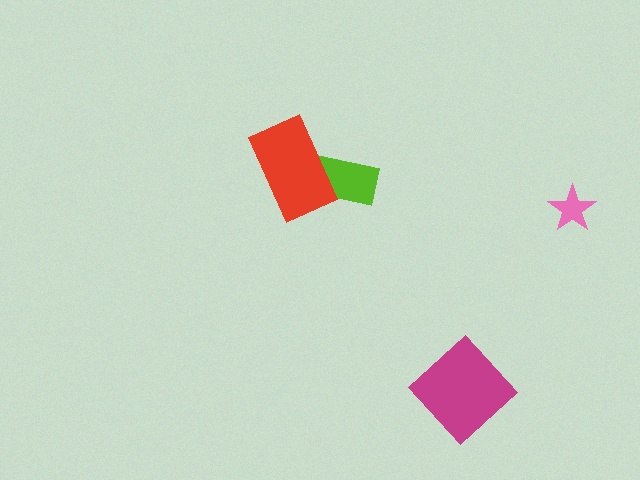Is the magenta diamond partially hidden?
No, no other shape covers it.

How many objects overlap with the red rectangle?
1 object overlaps with the red rectangle.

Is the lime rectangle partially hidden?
Yes, it is partially covered by another shape.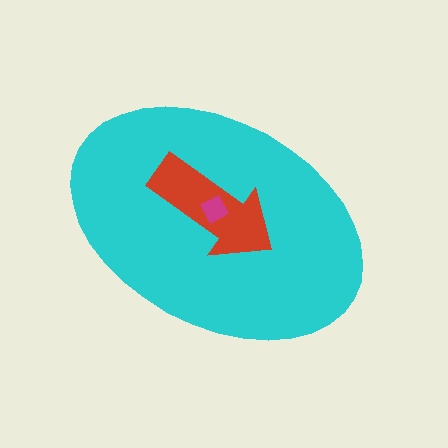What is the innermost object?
The magenta diamond.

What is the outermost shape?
The cyan ellipse.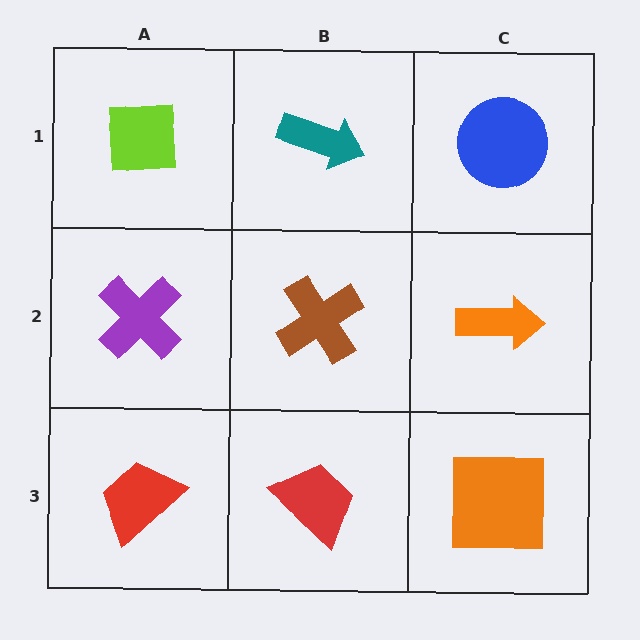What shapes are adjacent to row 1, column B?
A brown cross (row 2, column B), a lime square (row 1, column A), a blue circle (row 1, column C).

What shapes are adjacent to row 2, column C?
A blue circle (row 1, column C), an orange square (row 3, column C), a brown cross (row 2, column B).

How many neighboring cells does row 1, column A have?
2.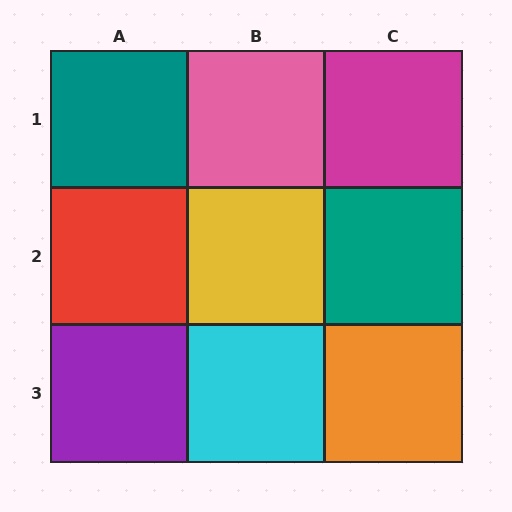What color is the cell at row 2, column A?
Red.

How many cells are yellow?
1 cell is yellow.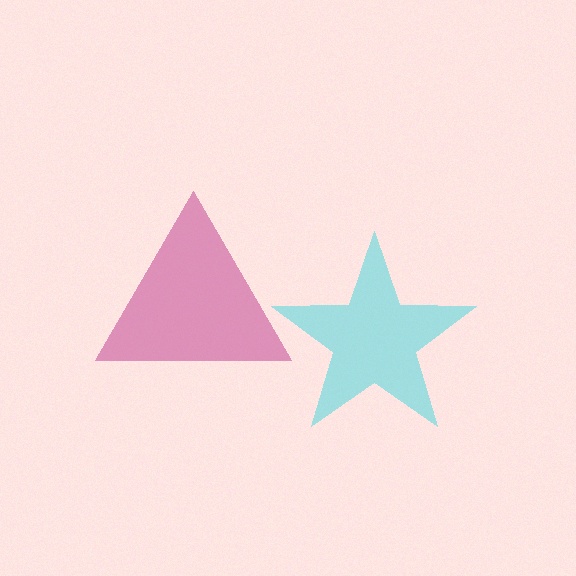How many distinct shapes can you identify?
There are 2 distinct shapes: a cyan star, a magenta triangle.